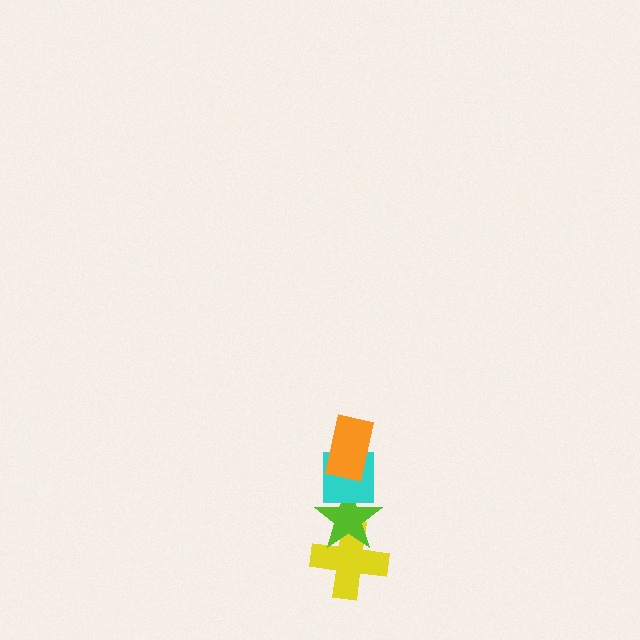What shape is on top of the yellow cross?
The lime star is on top of the yellow cross.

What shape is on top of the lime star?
The cyan square is on top of the lime star.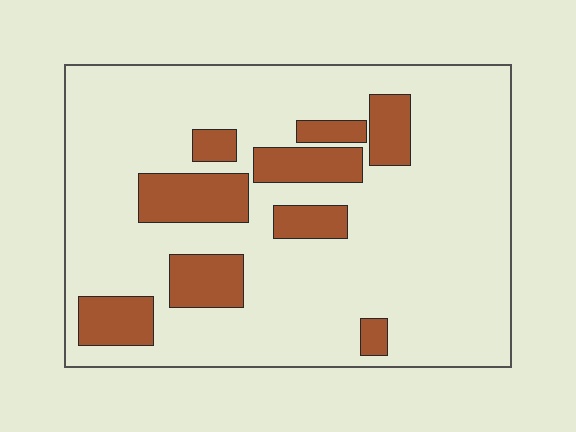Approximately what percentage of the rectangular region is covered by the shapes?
Approximately 20%.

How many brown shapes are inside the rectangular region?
9.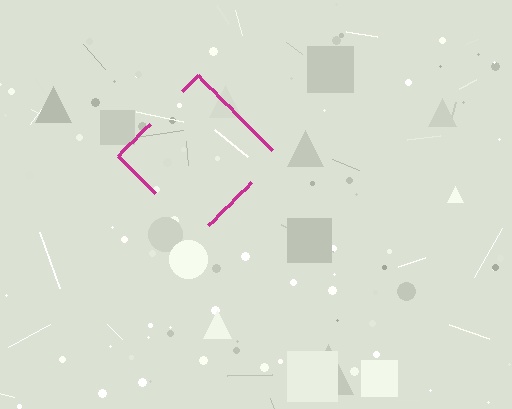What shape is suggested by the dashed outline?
The dashed outline suggests a diamond.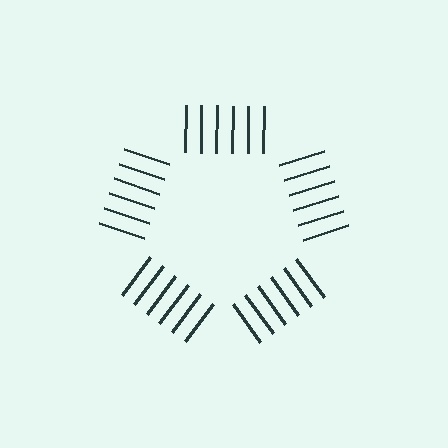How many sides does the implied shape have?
5 sides — the line-ends trace a pentagon.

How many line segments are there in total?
30 — 6 along each of the 5 edges.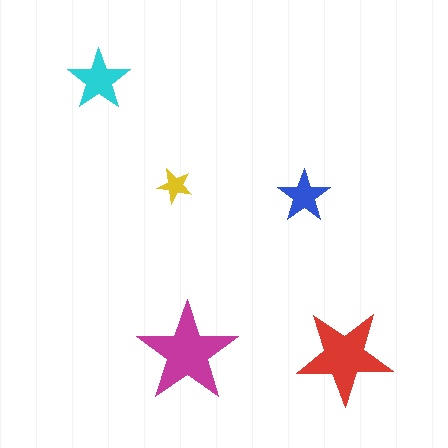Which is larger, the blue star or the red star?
The red one.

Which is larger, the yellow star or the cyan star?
The cyan one.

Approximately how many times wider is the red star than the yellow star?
About 2.5 times wider.